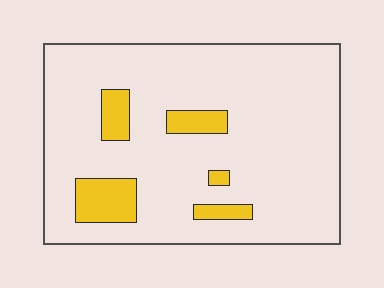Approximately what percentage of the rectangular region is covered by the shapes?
Approximately 10%.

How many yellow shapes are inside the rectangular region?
5.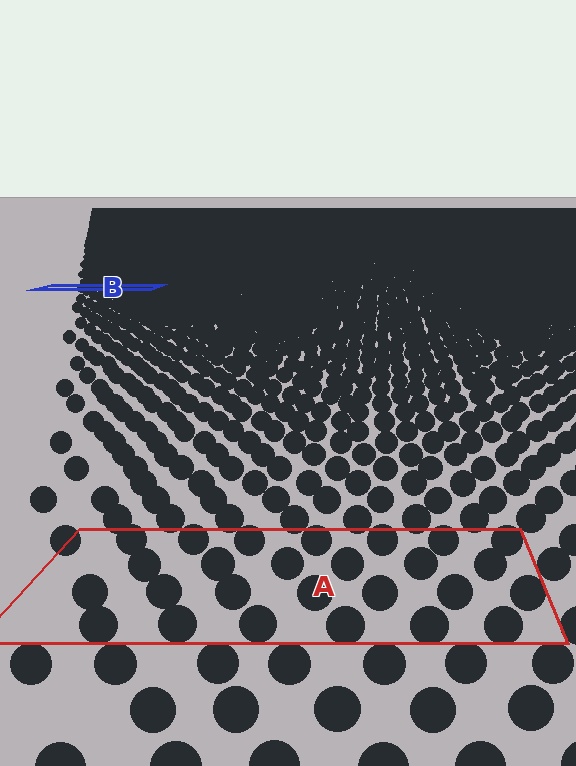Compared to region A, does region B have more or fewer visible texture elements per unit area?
Region B has more texture elements per unit area — they are packed more densely because it is farther away.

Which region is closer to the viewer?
Region A is closer. The texture elements there are larger and more spread out.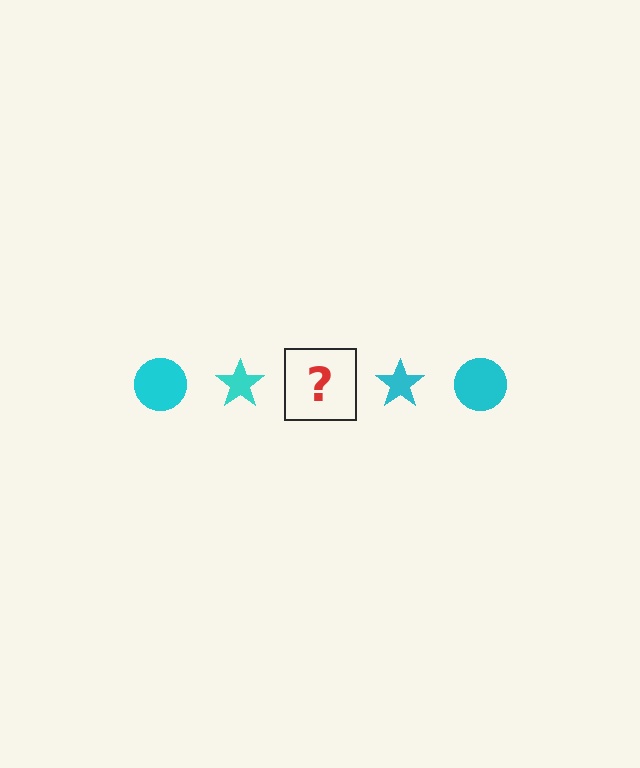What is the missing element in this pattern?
The missing element is a cyan circle.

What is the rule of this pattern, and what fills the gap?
The rule is that the pattern cycles through circle, star shapes in cyan. The gap should be filled with a cyan circle.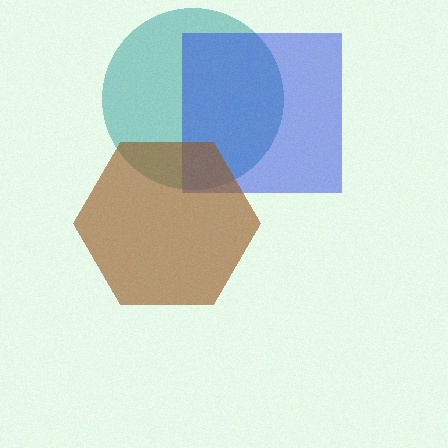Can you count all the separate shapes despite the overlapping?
Yes, there are 3 separate shapes.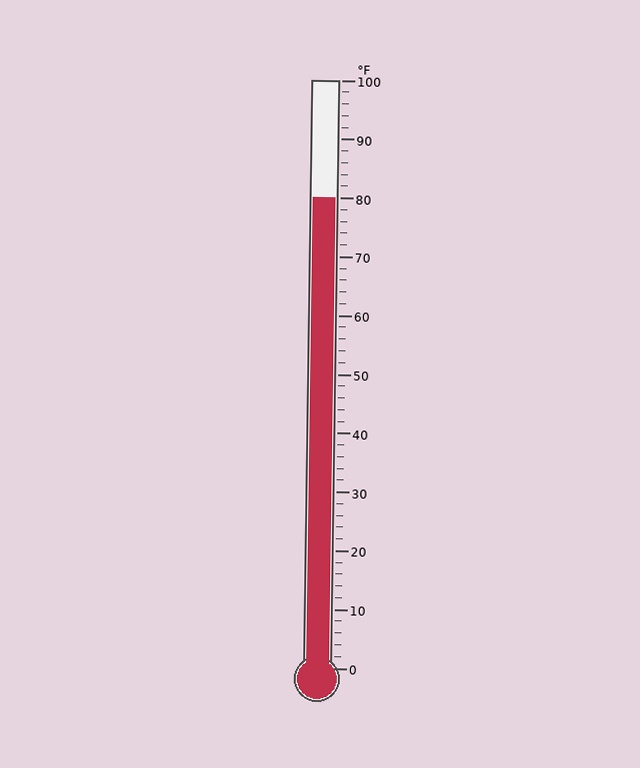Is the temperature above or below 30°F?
The temperature is above 30°F.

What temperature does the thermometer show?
The thermometer shows approximately 80°F.